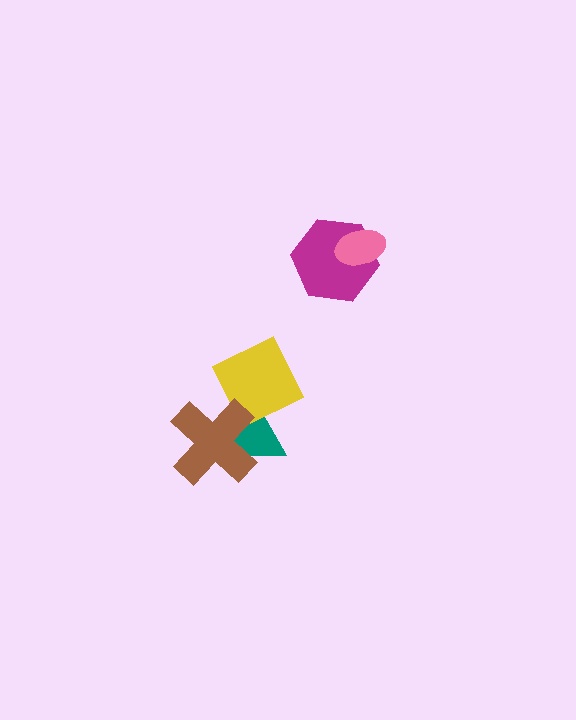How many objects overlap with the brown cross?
2 objects overlap with the brown cross.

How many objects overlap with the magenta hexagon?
1 object overlaps with the magenta hexagon.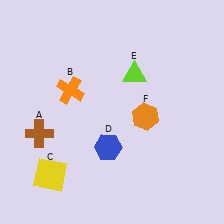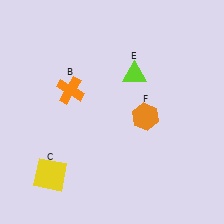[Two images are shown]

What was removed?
The blue hexagon (D), the brown cross (A) were removed in Image 2.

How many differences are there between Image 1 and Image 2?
There are 2 differences between the two images.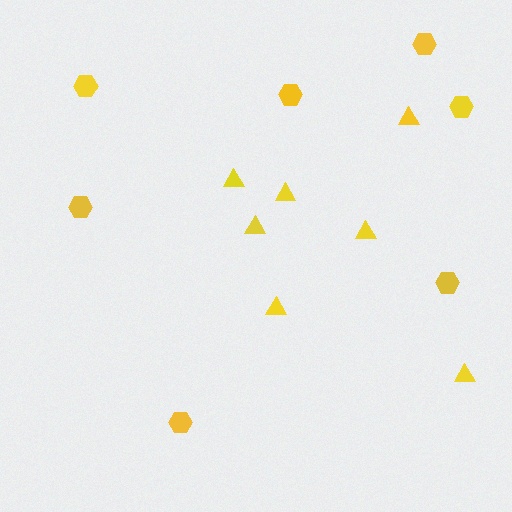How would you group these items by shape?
There are 2 groups: one group of triangles (7) and one group of hexagons (7).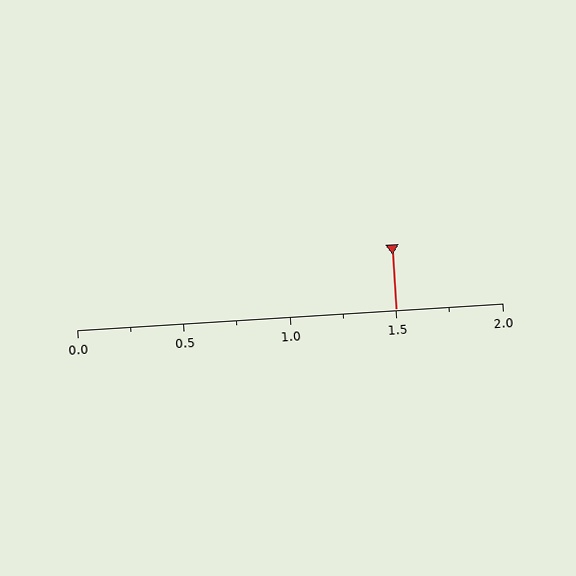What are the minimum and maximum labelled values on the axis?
The axis runs from 0.0 to 2.0.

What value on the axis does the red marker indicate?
The marker indicates approximately 1.5.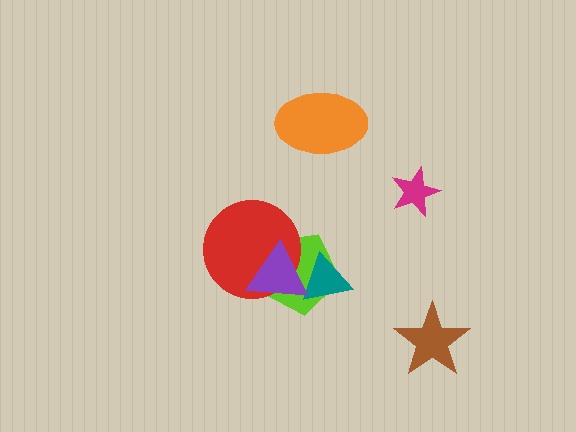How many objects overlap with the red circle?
2 objects overlap with the red circle.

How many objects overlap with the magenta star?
0 objects overlap with the magenta star.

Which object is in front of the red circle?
The purple triangle is in front of the red circle.